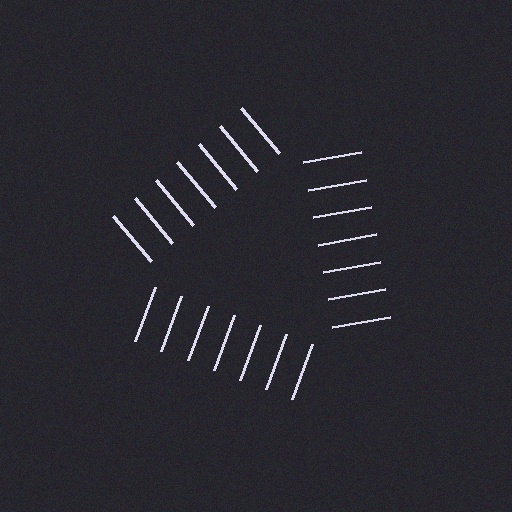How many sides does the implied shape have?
3 sides — the line-ends trace a triangle.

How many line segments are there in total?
21 — 7 along each of the 3 edges.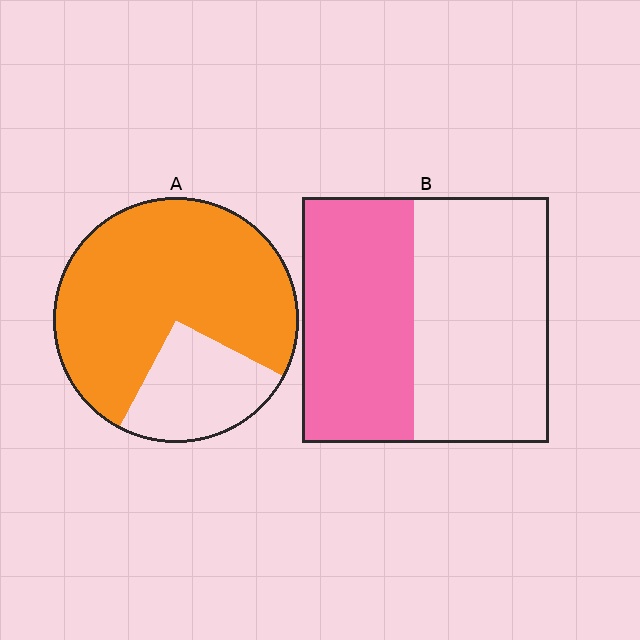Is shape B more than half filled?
No.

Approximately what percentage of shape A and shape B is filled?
A is approximately 75% and B is approximately 45%.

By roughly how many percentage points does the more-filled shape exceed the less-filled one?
By roughly 30 percentage points (A over B).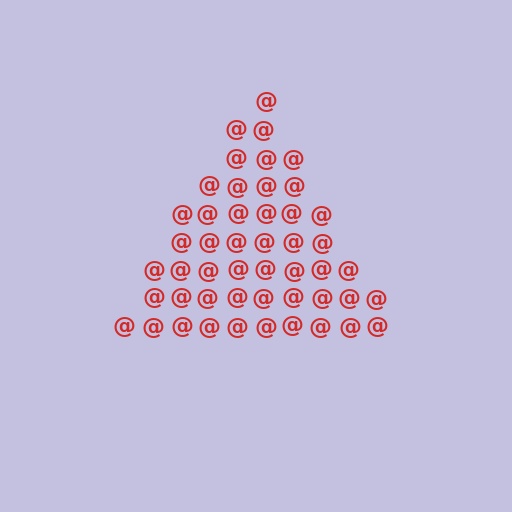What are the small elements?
The small elements are at signs.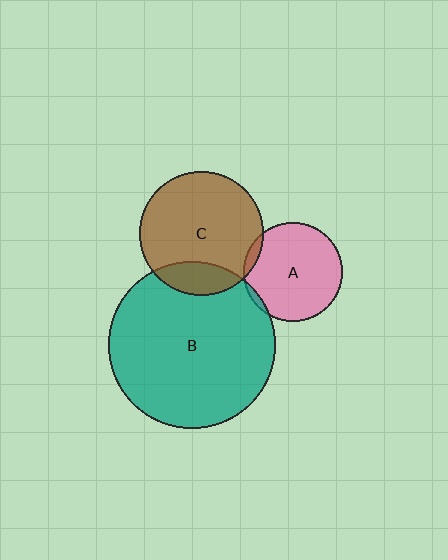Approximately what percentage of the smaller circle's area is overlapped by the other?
Approximately 5%.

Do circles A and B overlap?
Yes.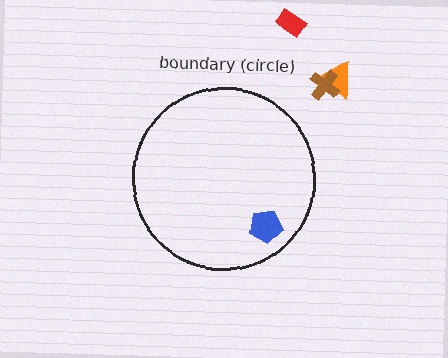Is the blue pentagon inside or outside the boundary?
Inside.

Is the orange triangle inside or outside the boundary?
Outside.